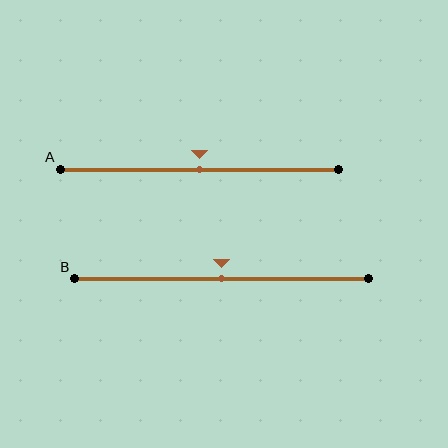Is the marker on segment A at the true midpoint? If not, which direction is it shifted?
Yes, the marker on segment A is at the true midpoint.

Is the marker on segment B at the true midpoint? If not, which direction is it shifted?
Yes, the marker on segment B is at the true midpoint.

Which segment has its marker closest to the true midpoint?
Segment A has its marker closest to the true midpoint.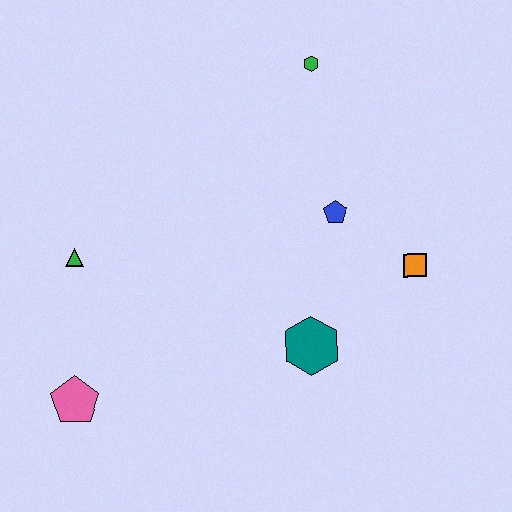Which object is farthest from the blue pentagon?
The pink pentagon is farthest from the blue pentagon.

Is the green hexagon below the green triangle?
No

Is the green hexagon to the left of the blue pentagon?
Yes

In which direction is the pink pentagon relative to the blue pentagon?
The pink pentagon is to the left of the blue pentagon.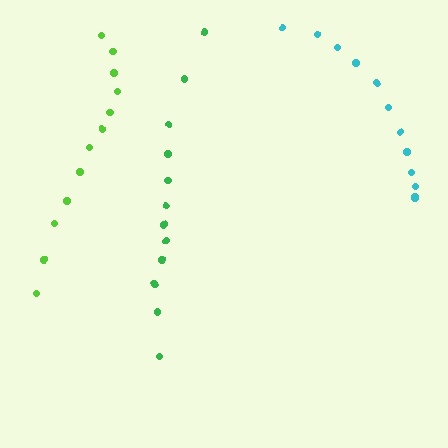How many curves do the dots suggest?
There are 3 distinct paths.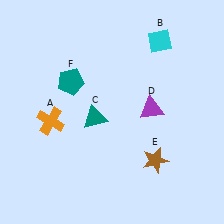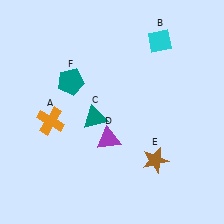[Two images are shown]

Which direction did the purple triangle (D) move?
The purple triangle (D) moved left.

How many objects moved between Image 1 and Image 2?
1 object moved between the two images.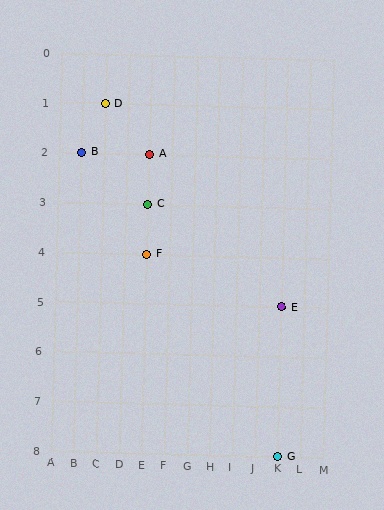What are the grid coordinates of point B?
Point B is at grid coordinates (B, 2).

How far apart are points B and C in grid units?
Points B and C are 3 columns and 1 row apart (about 3.2 grid units diagonally).